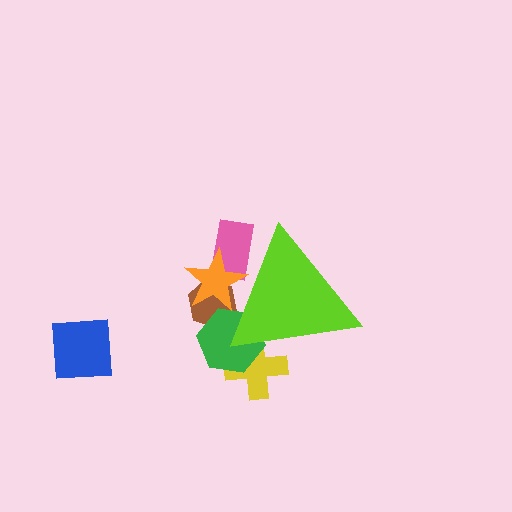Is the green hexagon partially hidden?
Yes, the green hexagon is partially hidden behind the lime triangle.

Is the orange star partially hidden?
Yes, the orange star is partially hidden behind the lime triangle.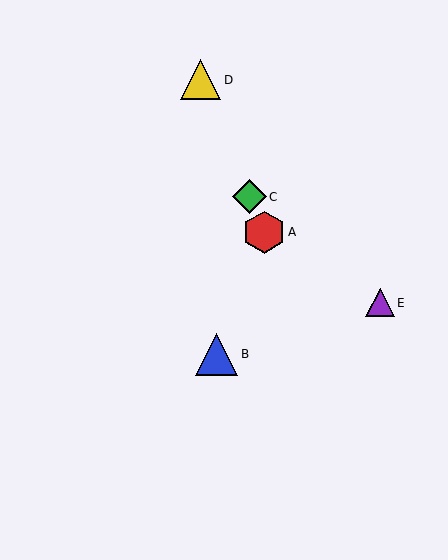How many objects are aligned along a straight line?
3 objects (A, C, D) are aligned along a straight line.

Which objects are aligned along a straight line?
Objects A, C, D are aligned along a straight line.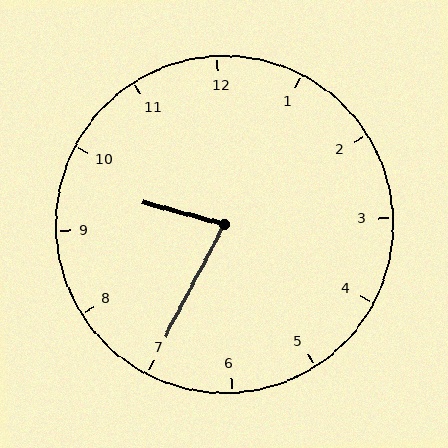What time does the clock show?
9:35.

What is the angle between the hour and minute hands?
Approximately 78 degrees.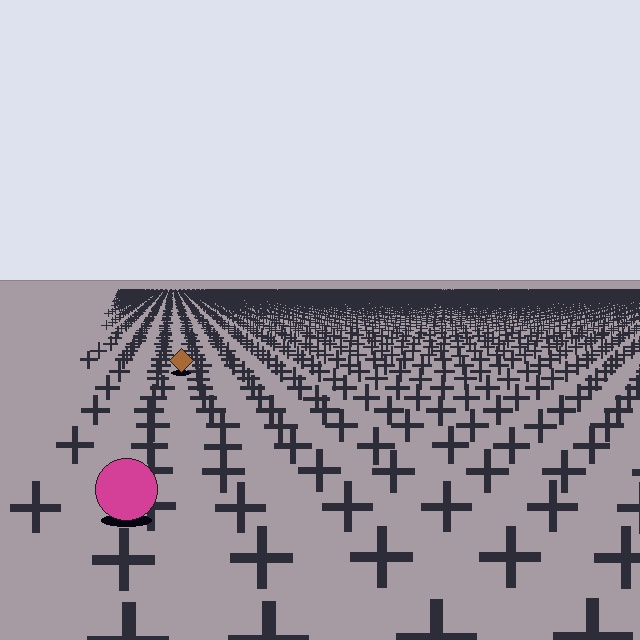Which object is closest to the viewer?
The magenta circle is closest. The texture marks near it are larger and more spread out.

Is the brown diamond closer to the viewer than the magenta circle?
No. The magenta circle is closer — you can tell from the texture gradient: the ground texture is coarser near it.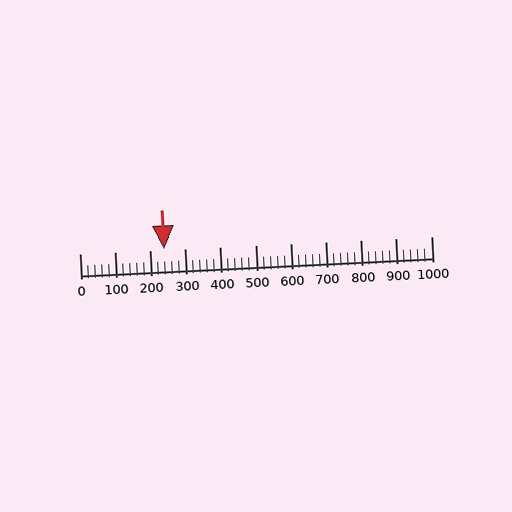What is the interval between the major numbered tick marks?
The major tick marks are spaced 100 units apart.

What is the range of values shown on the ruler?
The ruler shows values from 0 to 1000.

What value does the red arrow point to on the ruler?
The red arrow points to approximately 240.